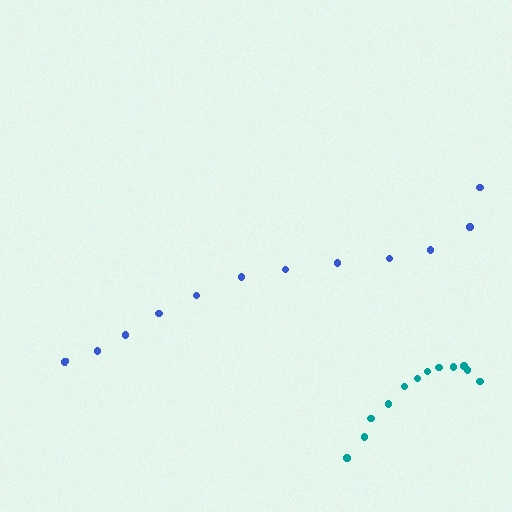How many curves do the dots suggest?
There are 2 distinct paths.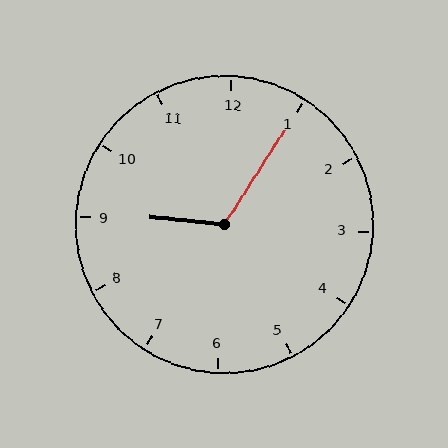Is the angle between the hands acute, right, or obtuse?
It is obtuse.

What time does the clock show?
9:05.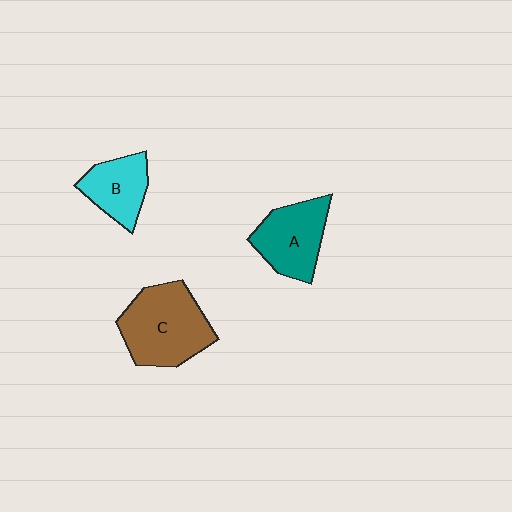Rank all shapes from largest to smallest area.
From largest to smallest: C (brown), A (teal), B (cyan).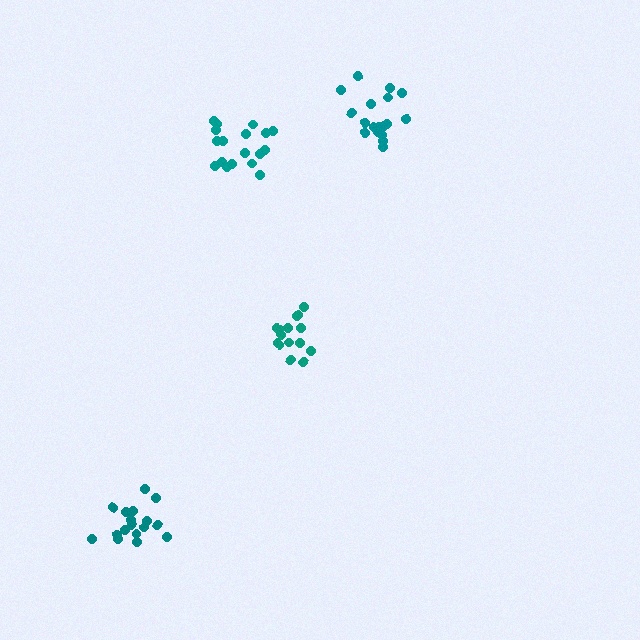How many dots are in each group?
Group 1: 18 dots, Group 2: 18 dots, Group 3: 15 dots, Group 4: 17 dots (68 total).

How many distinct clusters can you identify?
There are 4 distinct clusters.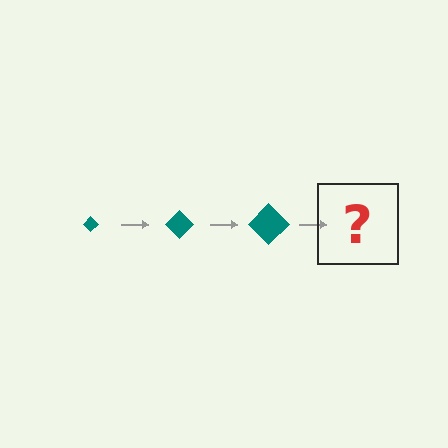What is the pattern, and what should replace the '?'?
The pattern is that the diamond gets progressively larger each step. The '?' should be a teal diamond, larger than the previous one.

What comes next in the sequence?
The next element should be a teal diamond, larger than the previous one.